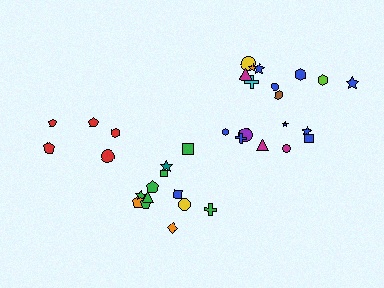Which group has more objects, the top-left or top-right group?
The top-right group.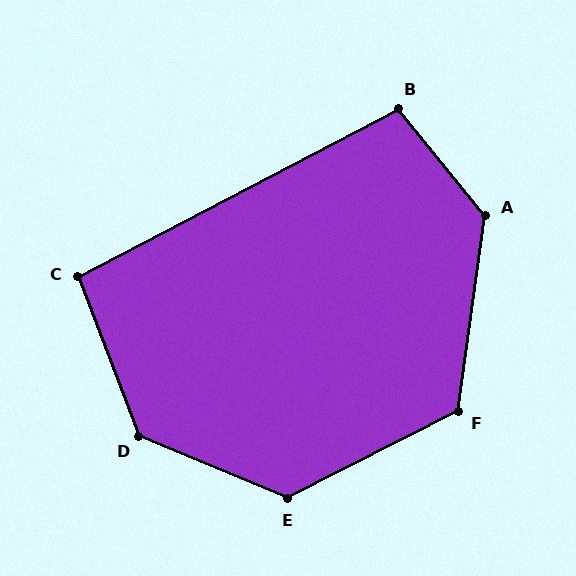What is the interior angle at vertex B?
Approximately 102 degrees (obtuse).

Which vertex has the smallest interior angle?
C, at approximately 97 degrees.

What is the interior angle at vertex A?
Approximately 133 degrees (obtuse).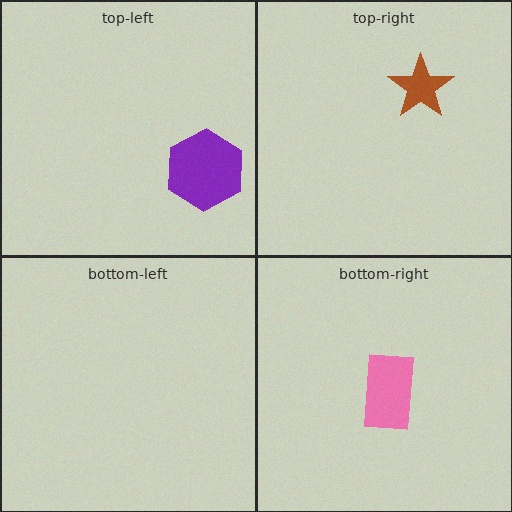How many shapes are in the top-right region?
1.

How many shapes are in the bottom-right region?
1.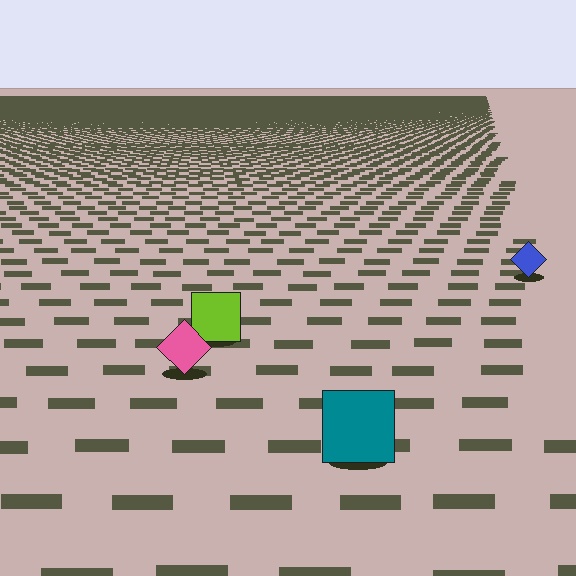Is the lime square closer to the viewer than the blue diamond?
Yes. The lime square is closer — you can tell from the texture gradient: the ground texture is coarser near it.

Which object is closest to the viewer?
The teal square is closest. The texture marks near it are larger and more spread out.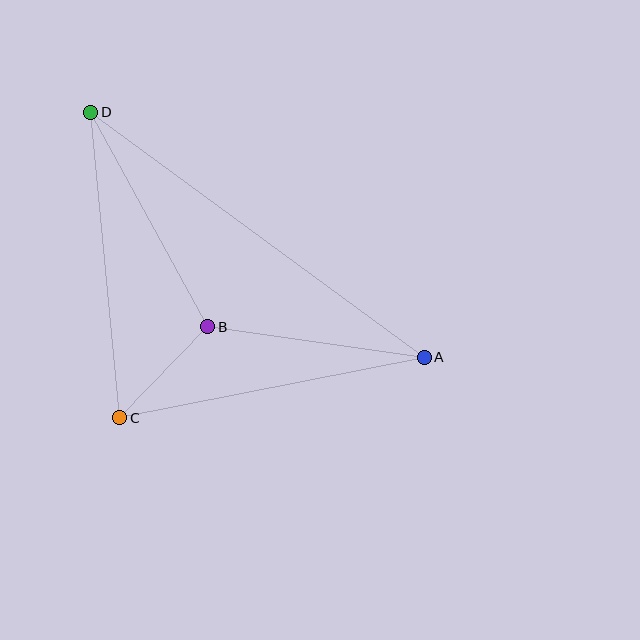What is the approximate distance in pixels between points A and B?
The distance between A and B is approximately 218 pixels.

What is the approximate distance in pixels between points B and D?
The distance between B and D is approximately 245 pixels.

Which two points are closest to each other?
Points B and C are closest to each other.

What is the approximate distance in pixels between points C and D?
The distance between C and D is approximately 307 pixels.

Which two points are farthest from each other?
Points A and D are farthest from each other.